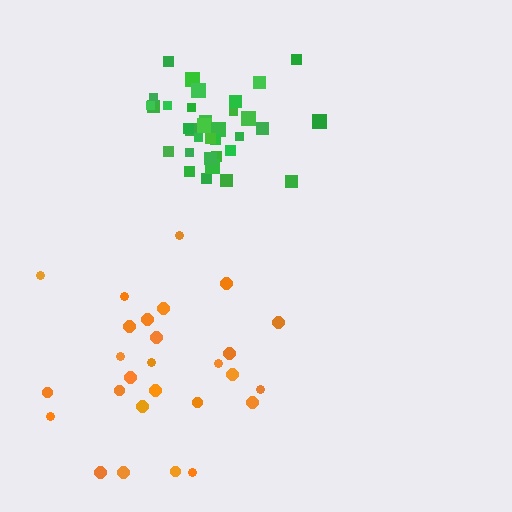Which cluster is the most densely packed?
Green.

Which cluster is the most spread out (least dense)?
Orange.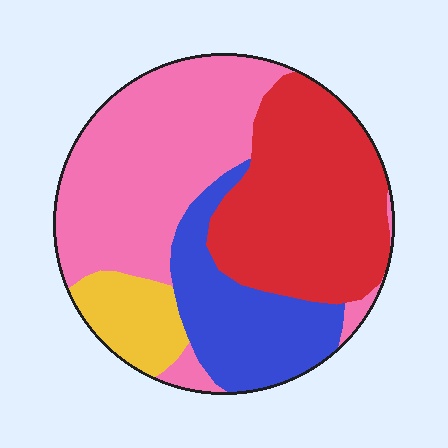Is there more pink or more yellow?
Pink.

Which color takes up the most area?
Pink, at roughly 40%.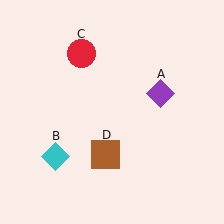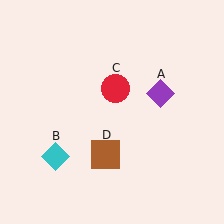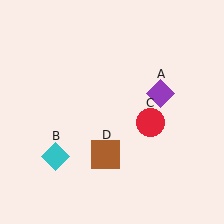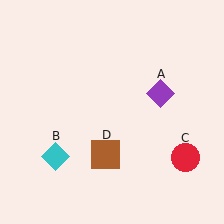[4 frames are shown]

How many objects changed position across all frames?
1 object changed position: red circle (object C).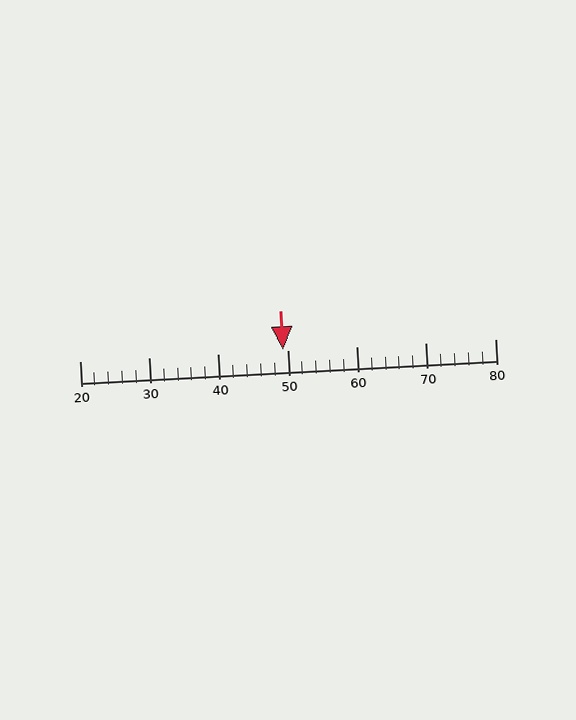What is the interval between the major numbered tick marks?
The major tick marks are spaced 10 units apart.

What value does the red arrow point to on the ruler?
The red arrow points to approximately 49.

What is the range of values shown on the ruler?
The ruler shows values from 20 to 80.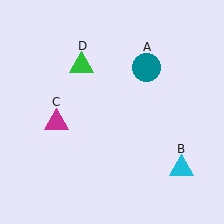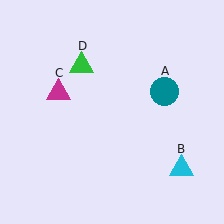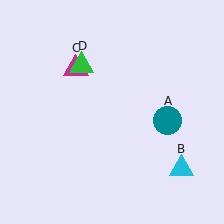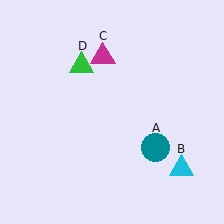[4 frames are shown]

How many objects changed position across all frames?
2 objects changed position: teal circle (object A), magenta triangle (object C).